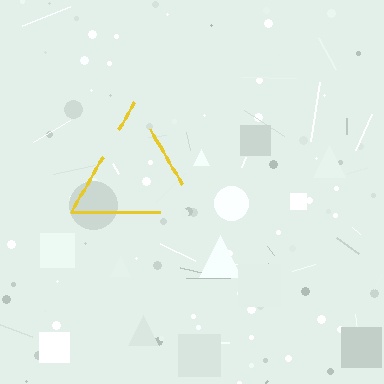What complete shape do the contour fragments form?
The contour fragments form a triangle.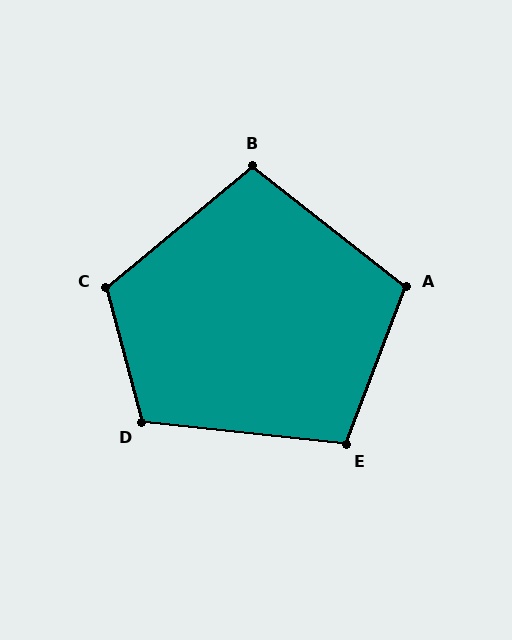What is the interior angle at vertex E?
Approximately 105 degrees (obtuse).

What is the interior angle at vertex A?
Approximately 107 degrees (obtuse).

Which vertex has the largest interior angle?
C, at approximately 115 degrees.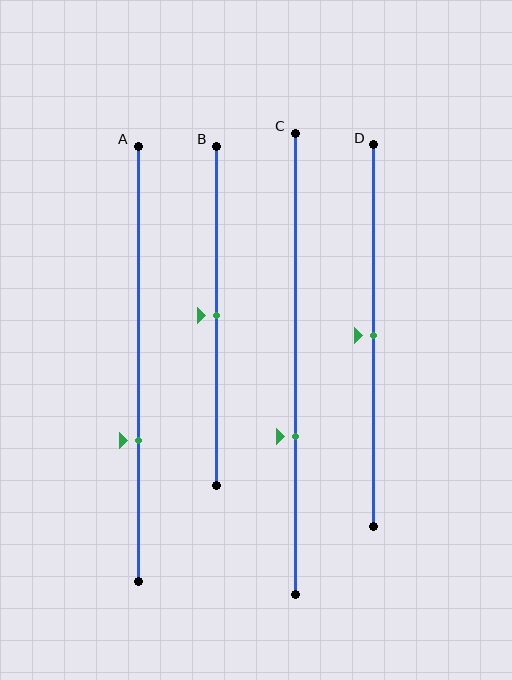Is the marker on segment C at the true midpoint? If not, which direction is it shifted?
No, the marker on segment C is shifted downward by about 16% of the segment length.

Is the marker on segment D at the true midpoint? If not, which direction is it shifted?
Yes, the marker on segment D is at the true midpoint.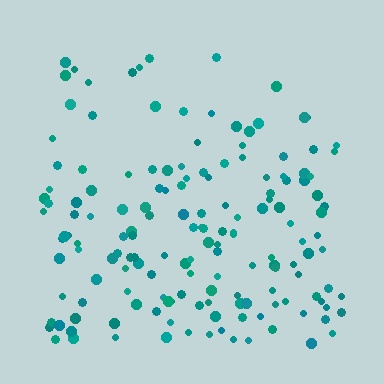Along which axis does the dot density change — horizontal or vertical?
Vertical.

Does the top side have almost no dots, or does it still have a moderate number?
Still a moderate number, just noticeably fewer than the bottom.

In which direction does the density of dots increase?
From top to bottom, with the bottom side densest.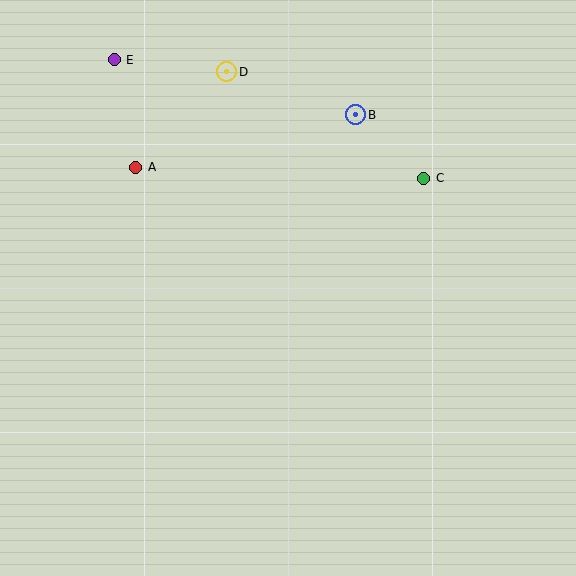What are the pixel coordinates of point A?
Point A is at (136, 167).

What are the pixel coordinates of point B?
Point B is at (356, 115).